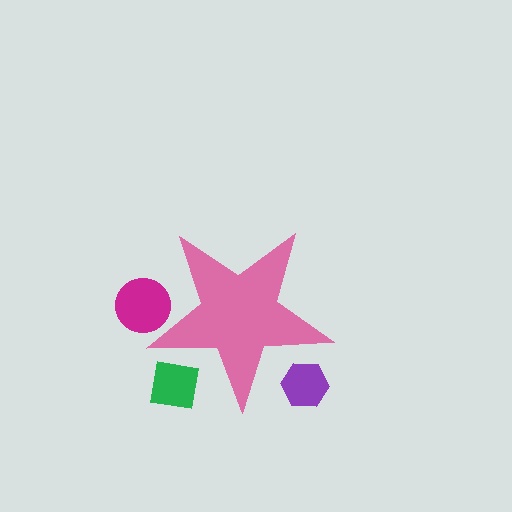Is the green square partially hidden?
Yes, the green square is partially hidden behind the pink star.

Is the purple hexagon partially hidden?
Yes, the purple hexagon is partially hidden behind the pink star.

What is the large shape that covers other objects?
A pink star.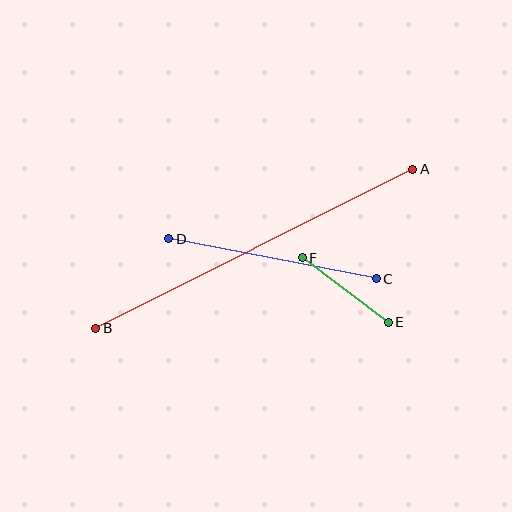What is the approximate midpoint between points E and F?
The midpoint is at approximately (345, 290) pixels.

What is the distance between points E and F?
The distance is approximately 108 pixels.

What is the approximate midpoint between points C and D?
The midpoint is at approximately (273, 259) pixels.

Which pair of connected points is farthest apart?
Points A and B are farthest apart.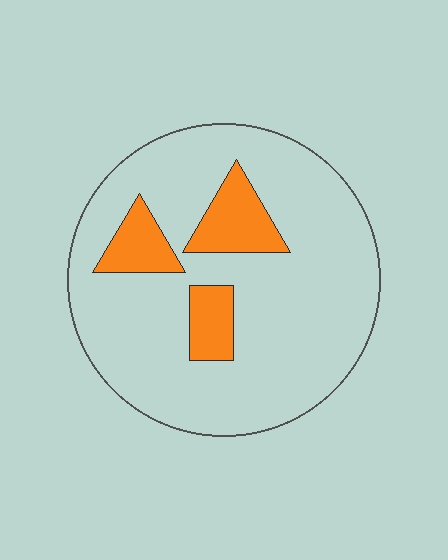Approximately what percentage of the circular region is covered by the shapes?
Approximately 15%.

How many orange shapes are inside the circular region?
3.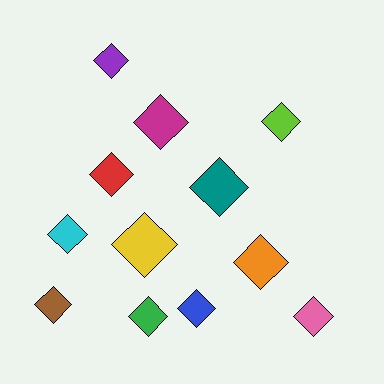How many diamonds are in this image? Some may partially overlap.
There are 12 diamonds.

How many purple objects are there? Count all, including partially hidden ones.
There is 1 purple object.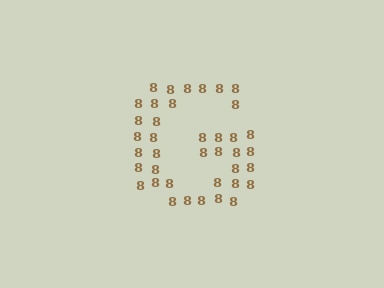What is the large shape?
The large shape is the letter G.